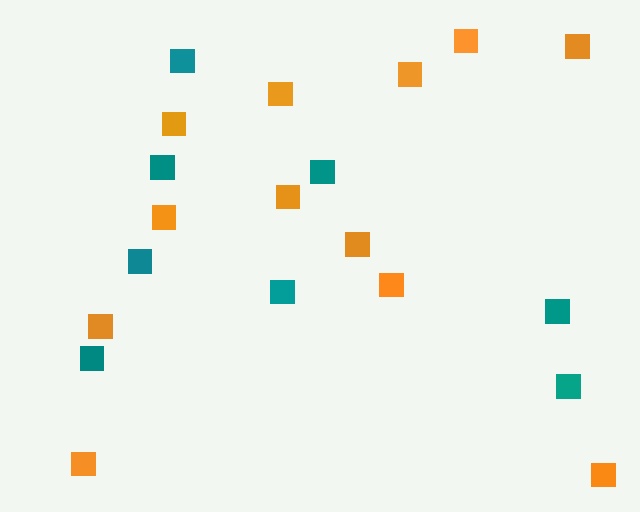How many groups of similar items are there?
There are 2 groups: one group of orange squares (12) and one group of teal squares (8).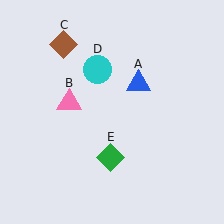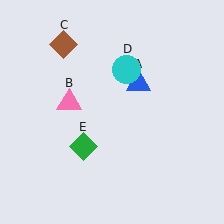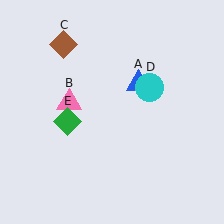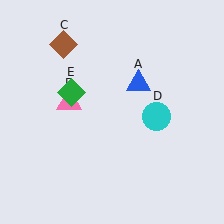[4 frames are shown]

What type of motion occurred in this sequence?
The cyan circle (object D), green diamond (object E) rotated clockwise around the center of the scene.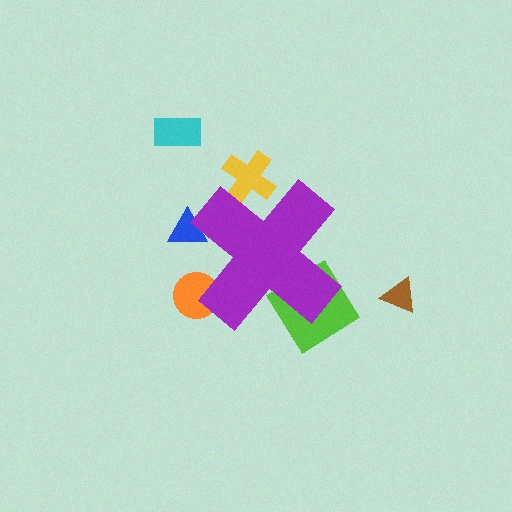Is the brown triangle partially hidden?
No, the brown triangle is fully visible.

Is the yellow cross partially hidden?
Yes, the yellow cross is partially hidden behind the purple cross.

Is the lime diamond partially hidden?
Yes, the lime diamond is partially hidden behind the purple cross.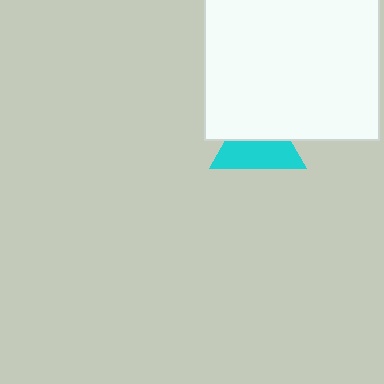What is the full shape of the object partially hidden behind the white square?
The partially hidden object is a cyan triangle.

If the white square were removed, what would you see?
You would see the complete cyan triangle.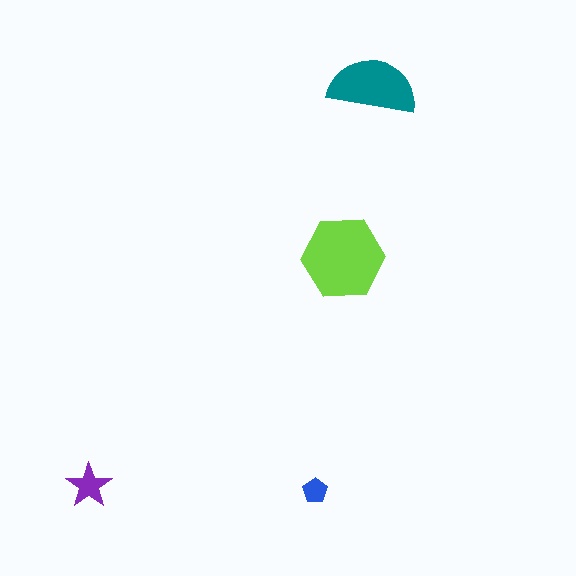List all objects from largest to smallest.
The lime hexagon, the teal semicircle, the purple star, the blue pentagon.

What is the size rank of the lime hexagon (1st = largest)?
1st.